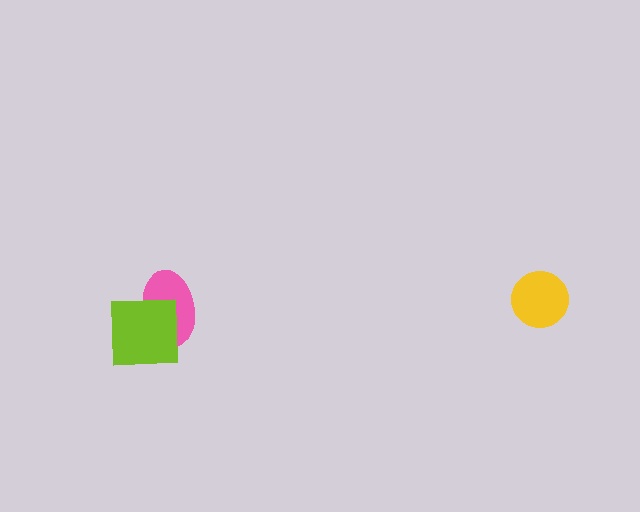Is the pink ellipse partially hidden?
Yes, it is partially covered by another shape.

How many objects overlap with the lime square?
1 object overlaps with the lime square.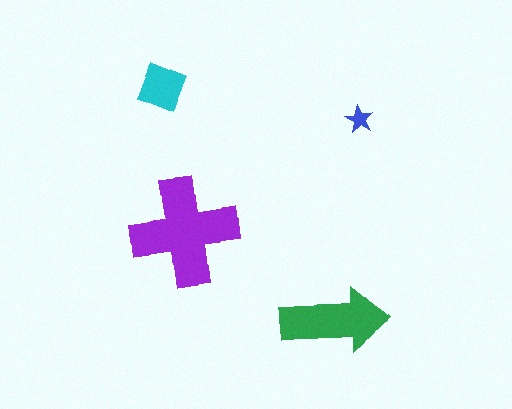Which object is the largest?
The purple cross.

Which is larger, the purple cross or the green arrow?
The purple cross.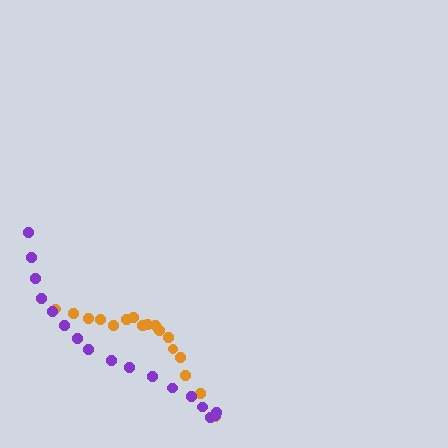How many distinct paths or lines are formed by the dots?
There are 2 distinct paths.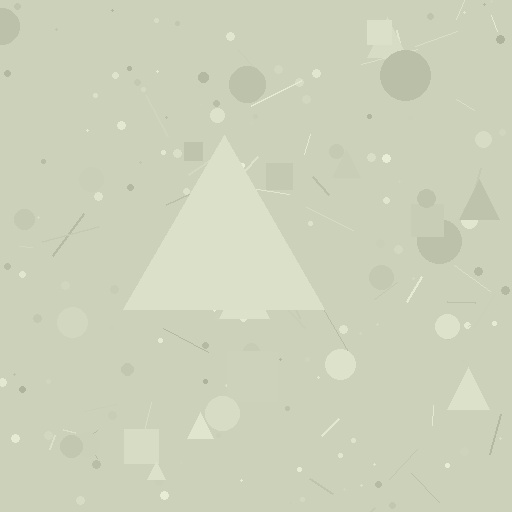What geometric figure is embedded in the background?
A triangle is embedded in the background.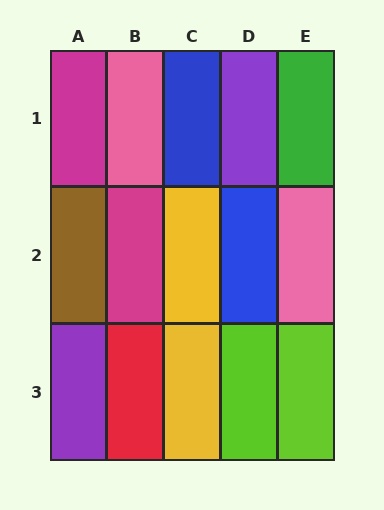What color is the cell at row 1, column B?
Pink.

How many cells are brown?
1 cell is brown.